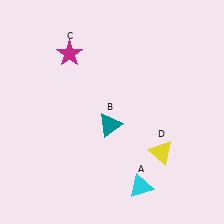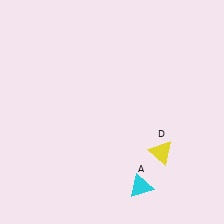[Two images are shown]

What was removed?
The teal triangle (B), the magenta star (C) were removed in Image 2.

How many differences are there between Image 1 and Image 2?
There are 2 differences between the two images.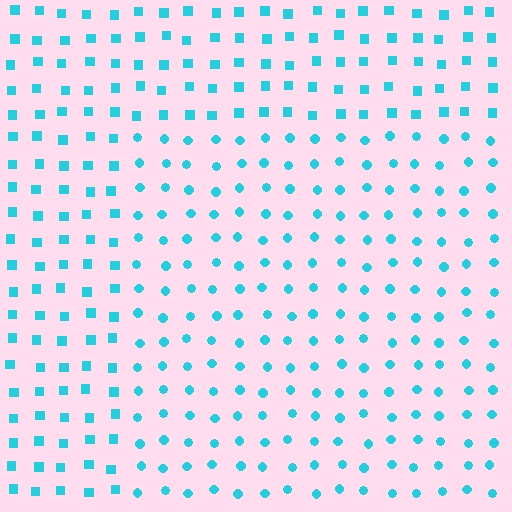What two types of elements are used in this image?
The image uses circles inside the rectangle region and squares outside it.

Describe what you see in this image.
The image is filled with small cyan elements arranged in a uniform grid. A rectangle-shaped region contains circles, while the surrounding area contains squares. The boundary is defined purely by the change in element shape.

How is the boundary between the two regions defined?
The boundary is defined by a change in element shape: circles inside vs. squares outside. All elements share the same color and spacing.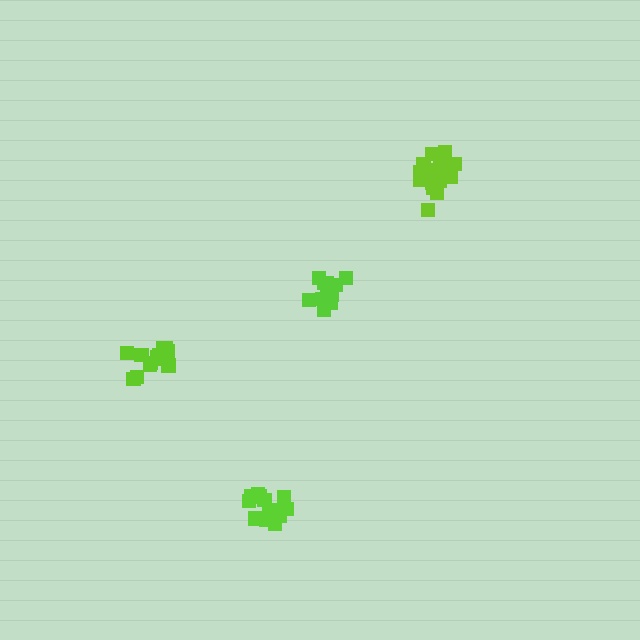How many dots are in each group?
Group 1: 14 dots, Group 2: 14 dots, Group 3: 12 dots, Group 4: 17 dots (57 total).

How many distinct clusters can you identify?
There are 4 distinct clusters.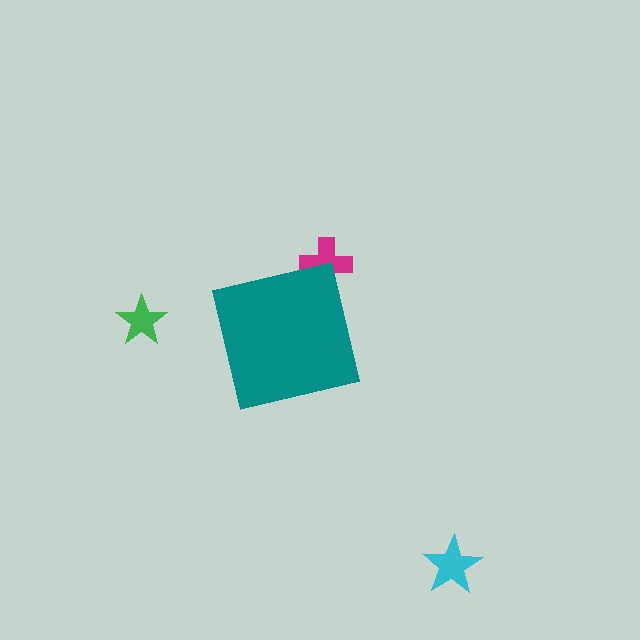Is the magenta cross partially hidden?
Yes, the magenta cross is partially hidden behind the teal square.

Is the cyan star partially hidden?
No, the cyan star is fully visible.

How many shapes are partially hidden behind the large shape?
1 shape is partially hidden.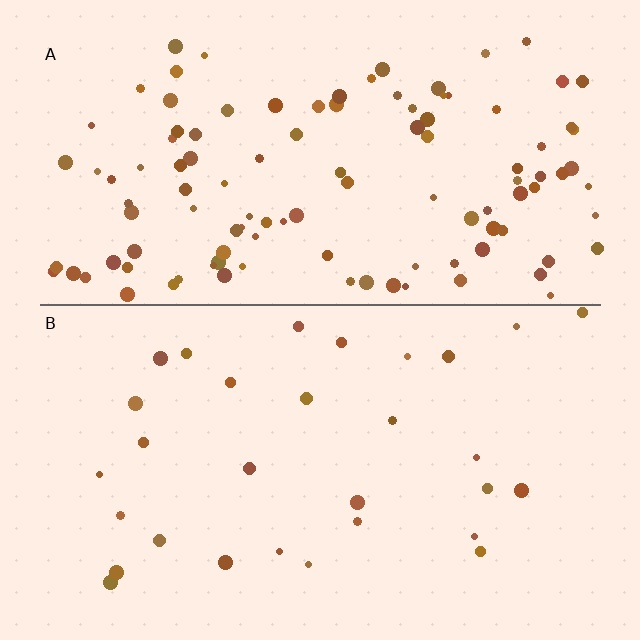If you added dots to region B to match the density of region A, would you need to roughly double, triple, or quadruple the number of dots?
Approximately quadruple.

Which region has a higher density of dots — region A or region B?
A (the top).